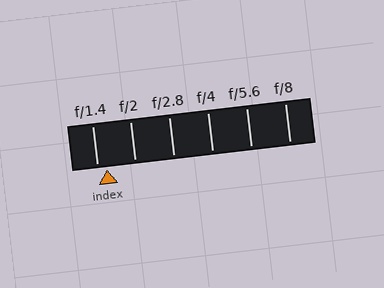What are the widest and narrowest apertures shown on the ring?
The widest aperture shown is f/1.4 and the narrowest is f/8.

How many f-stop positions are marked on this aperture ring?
There are 6 f-stop positions marked.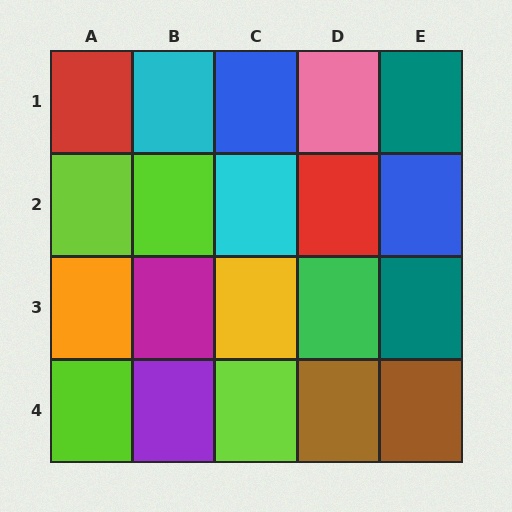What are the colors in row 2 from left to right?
Lime, lime, cyan, red, blue.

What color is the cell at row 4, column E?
Brown.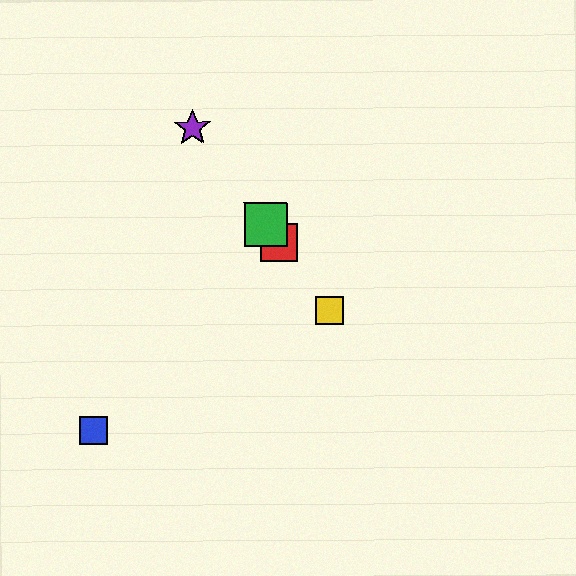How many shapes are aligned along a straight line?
4 shapes (the red square, the green square, the yellow square, the purple star) are aligned along a straight line.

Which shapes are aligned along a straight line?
The red square, the green square, the yellow square, the purple star are aligned along a straight line.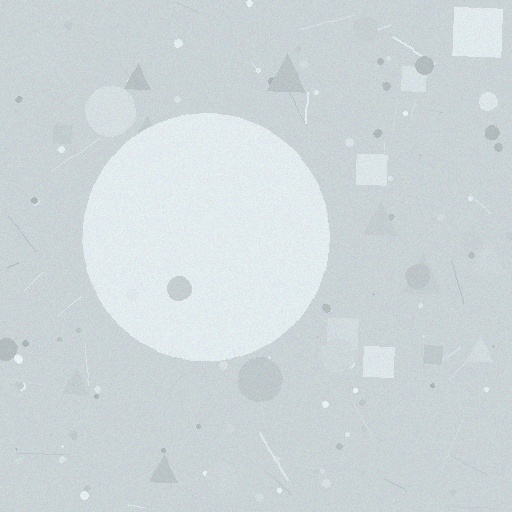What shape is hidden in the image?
A circle is hidden in the image.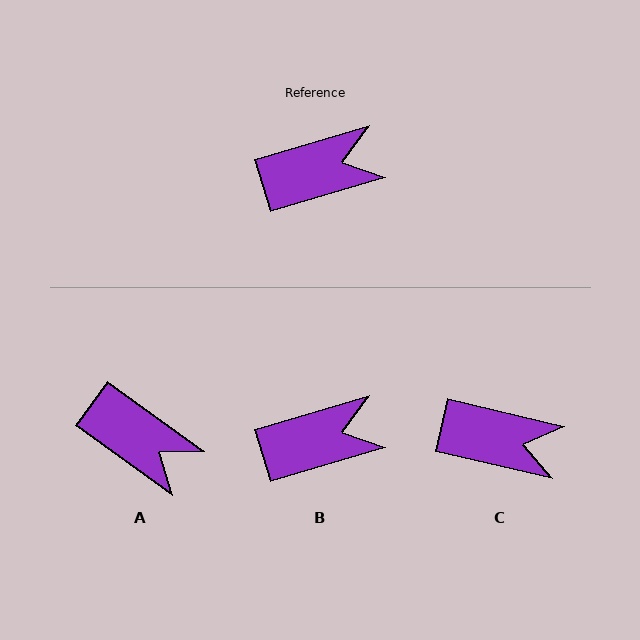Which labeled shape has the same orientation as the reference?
B.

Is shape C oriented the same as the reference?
No, it is off by about 30 degrees.